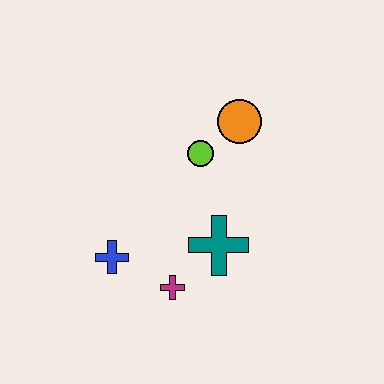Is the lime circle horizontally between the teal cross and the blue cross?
Yes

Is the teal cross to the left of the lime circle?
No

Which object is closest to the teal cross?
The magenta cross is closest to the teal cross.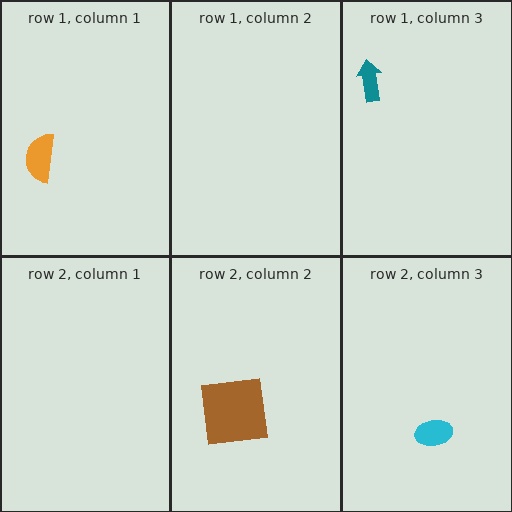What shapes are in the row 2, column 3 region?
The cyan ellipse.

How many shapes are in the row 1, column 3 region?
1.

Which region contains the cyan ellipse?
The row 2, column 3 region.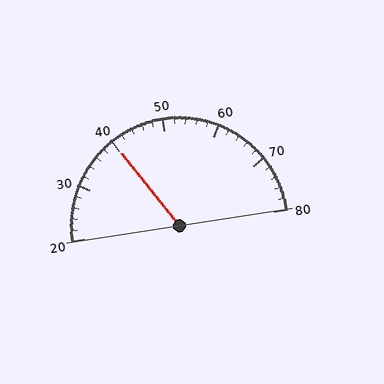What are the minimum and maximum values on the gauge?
The gauge ranges from 20 to 80.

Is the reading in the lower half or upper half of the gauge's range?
The reading is in the lower half of the range (20 to 80).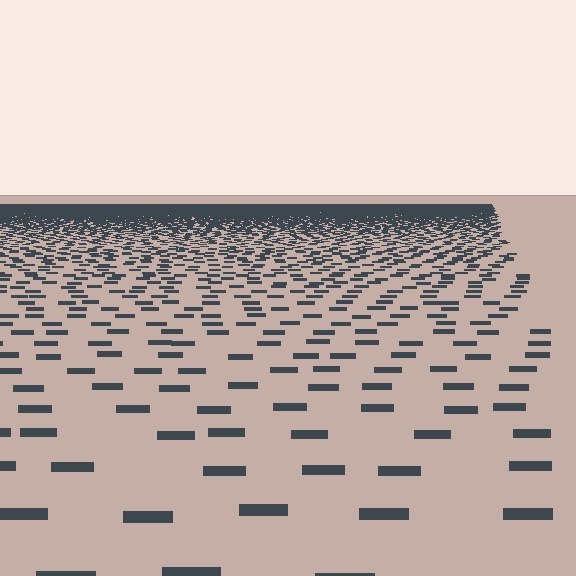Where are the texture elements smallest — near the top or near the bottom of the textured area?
Near the top.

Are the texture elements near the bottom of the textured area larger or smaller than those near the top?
Larger. Near the bottom, elements are closer to the viewer and appear at a bigger on-screen size.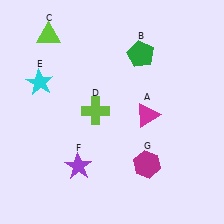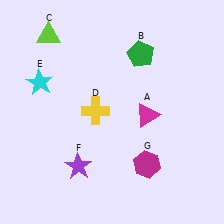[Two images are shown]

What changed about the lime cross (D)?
In Image 1, D is lime. In Image 2, it changed to yellow.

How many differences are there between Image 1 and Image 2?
There is 1 difference between the two images.